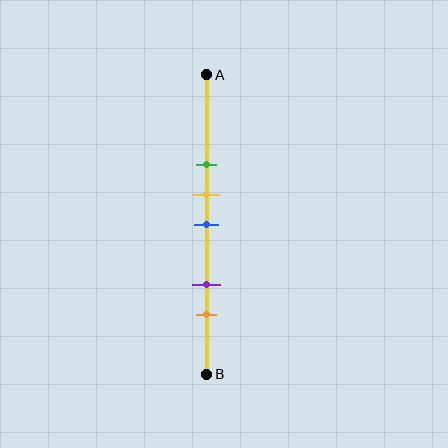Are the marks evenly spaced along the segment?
No, the marks are not evenly spaced.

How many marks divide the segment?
There are 5 marks dividing the segment.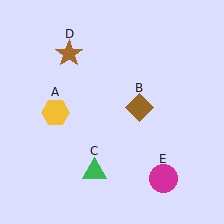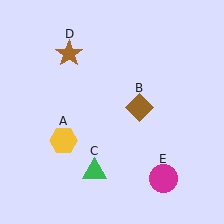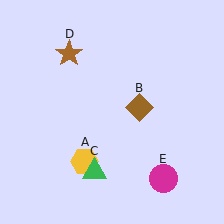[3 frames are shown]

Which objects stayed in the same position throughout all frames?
Brown diamond (object B) and green triangle (object C) and brown star (object D) and magenta circle (object E) remained stationary.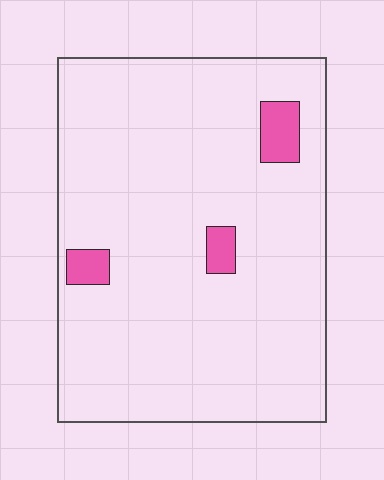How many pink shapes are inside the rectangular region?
3.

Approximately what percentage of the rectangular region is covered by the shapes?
Approximately 5%.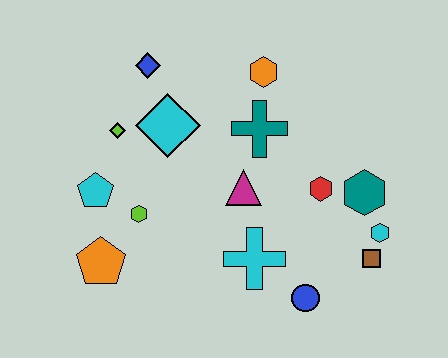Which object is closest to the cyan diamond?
The lime diamond is closest to the cyan diamond.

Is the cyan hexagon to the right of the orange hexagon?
Yes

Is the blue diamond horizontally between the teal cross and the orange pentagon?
Yes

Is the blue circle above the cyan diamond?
No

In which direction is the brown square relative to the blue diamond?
The brown square is to the right of the blue diamond.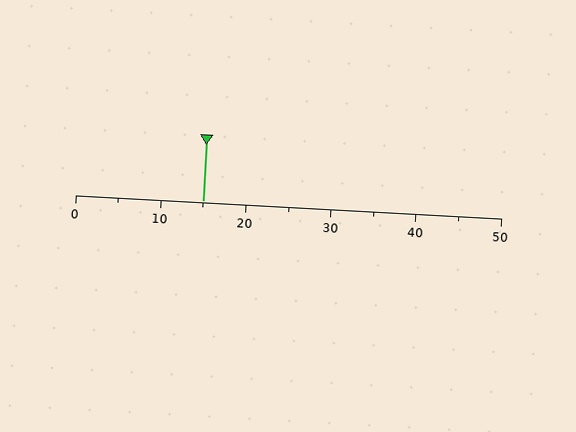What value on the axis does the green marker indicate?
The marker indicates approximately 15.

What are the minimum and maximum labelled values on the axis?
The axis runs from 0 to 50.